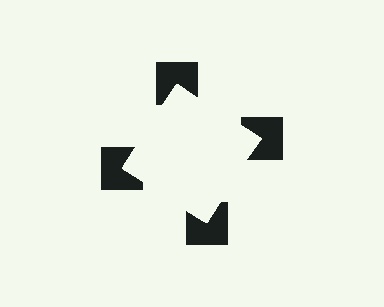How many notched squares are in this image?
There are 4 — one at each vertex of the illusory square.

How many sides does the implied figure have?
4 sides.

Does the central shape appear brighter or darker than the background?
It typically appears slightly brighter than the background, even though no actual brightness change is drawn.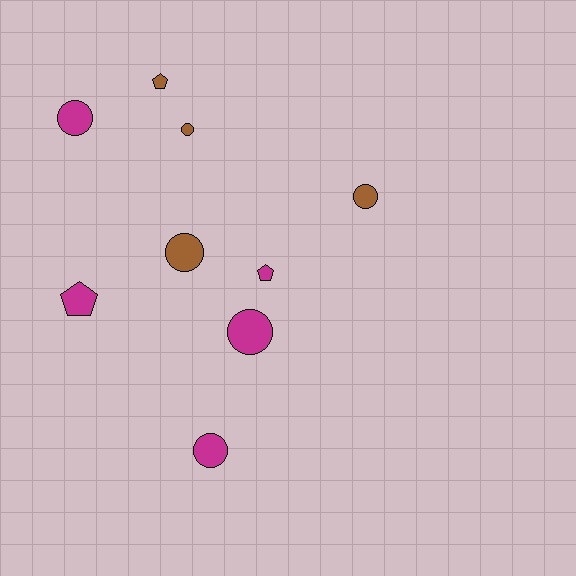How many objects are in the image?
There are 9 objects.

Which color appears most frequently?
Magenta, with 5 objects.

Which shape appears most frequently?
Circle, with 6 objects.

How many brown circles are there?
There are 3 brown circles.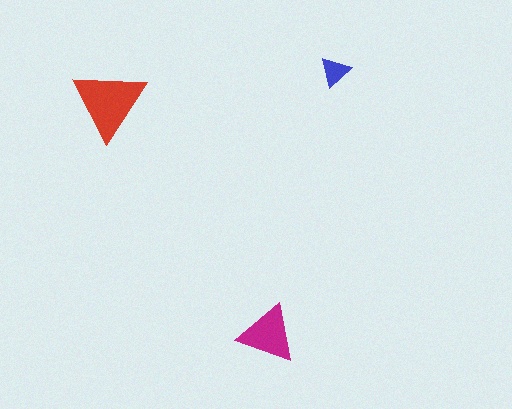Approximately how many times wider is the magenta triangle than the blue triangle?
About 2 times wider.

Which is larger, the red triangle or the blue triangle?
The red one.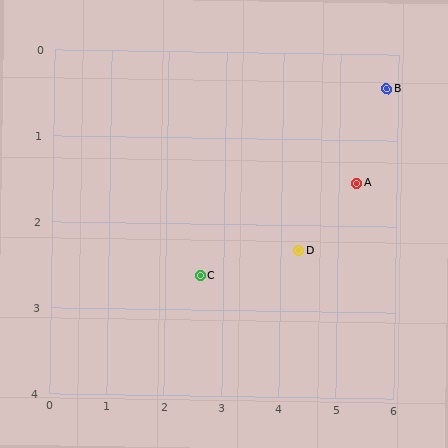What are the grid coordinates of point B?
Point B is at approximately (5.8, 0.4).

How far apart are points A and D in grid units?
Points A and D are about 1.3 grid units apart.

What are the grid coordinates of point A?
Point A is at approximately (5.3, 1.5).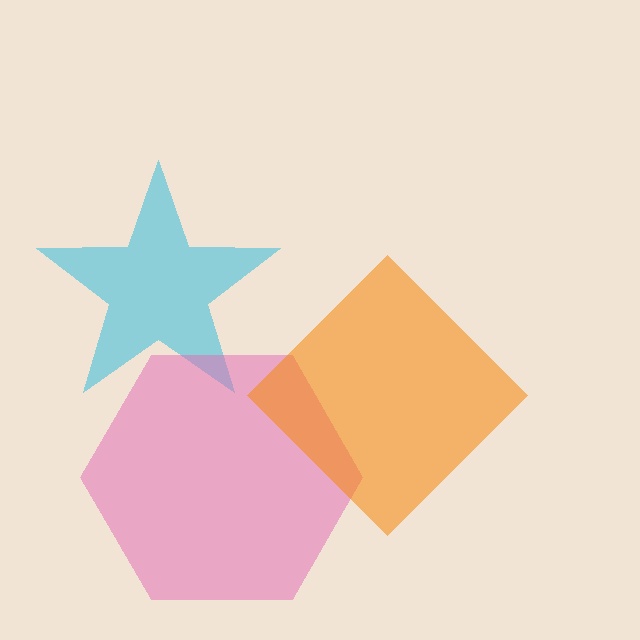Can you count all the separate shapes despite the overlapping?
Yes, there are 3 separate shapes.